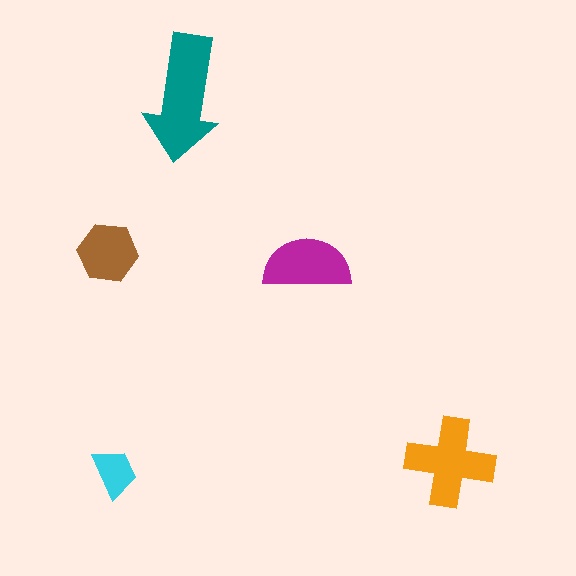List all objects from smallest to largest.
The cyan trapezoid, the brown hexagon, the magenta semicircle, the orange cross, the teal arrow.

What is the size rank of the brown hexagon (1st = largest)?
4th.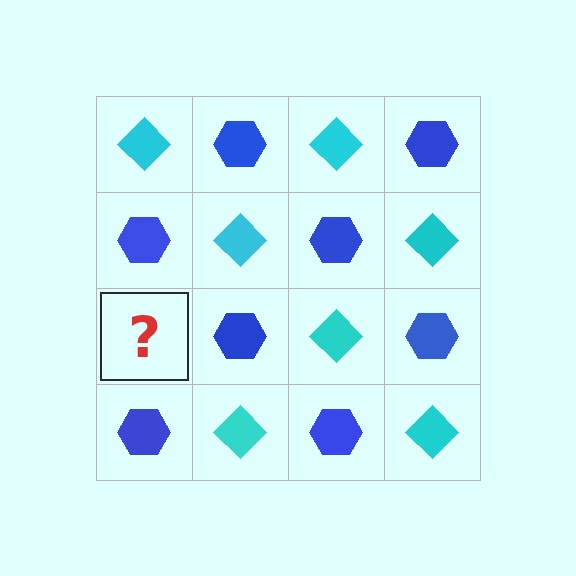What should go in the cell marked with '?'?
The missing cell should contain a cyan diamond.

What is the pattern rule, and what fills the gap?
The rule is that it alternates cyan diamond and blue hexagon in a checkerboard pattern. The gap should be filled with a cyan diamond.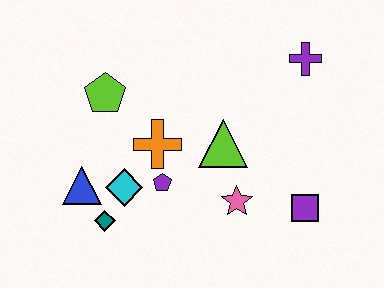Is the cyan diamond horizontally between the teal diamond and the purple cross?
Yes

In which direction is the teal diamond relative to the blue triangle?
The teal diamond is below the blue triangle.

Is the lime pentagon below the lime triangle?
No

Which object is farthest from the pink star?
The lime pentagon is farthest from the pink star.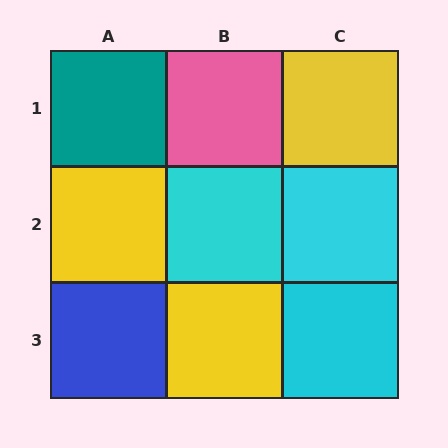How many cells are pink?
1 cell is pink.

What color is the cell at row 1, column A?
Teal.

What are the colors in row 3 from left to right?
Blue, yellow, cyan.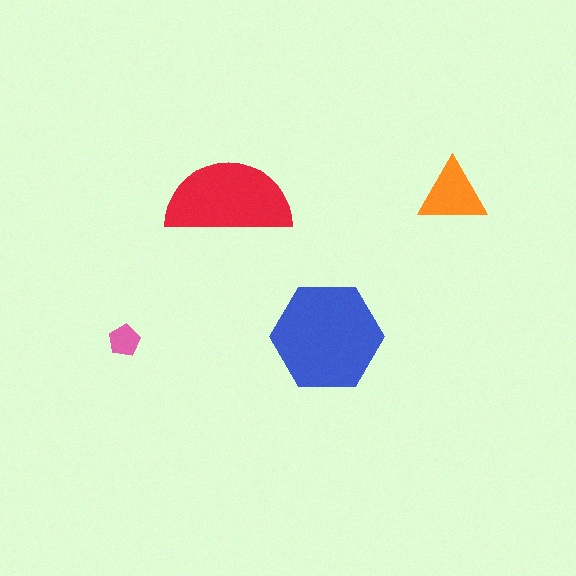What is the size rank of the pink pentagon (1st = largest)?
4th.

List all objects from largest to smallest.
The blue hexagon, the red semicircle, the orange triangle, the pink pentagon.